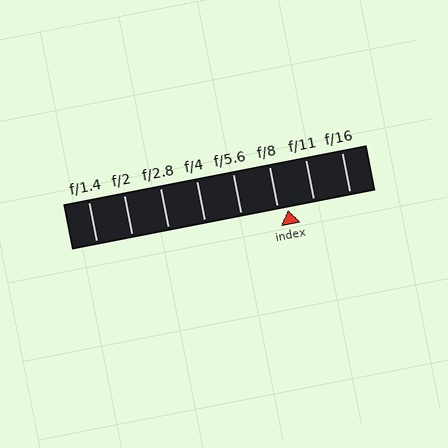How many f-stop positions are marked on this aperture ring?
There are 8 f-stop positions marked.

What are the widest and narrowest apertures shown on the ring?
The widest aperture shown is f/1.4 and the narrowest is f/16.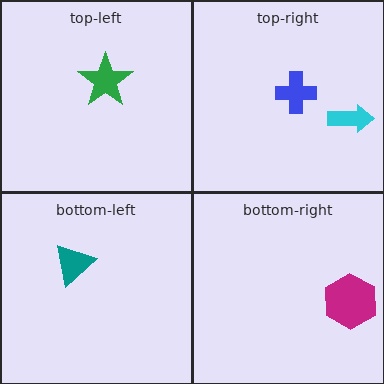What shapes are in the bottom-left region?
The teal triangle.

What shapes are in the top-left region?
The green star.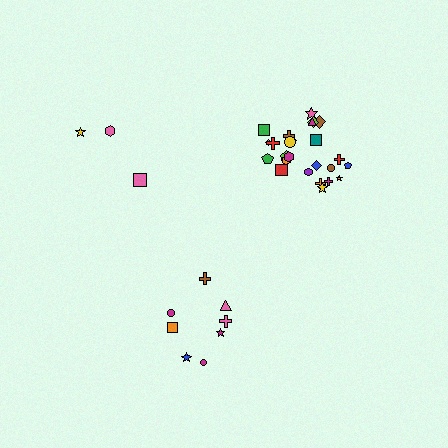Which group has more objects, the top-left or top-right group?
The top-right group.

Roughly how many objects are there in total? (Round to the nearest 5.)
Roughly 35 objects in total.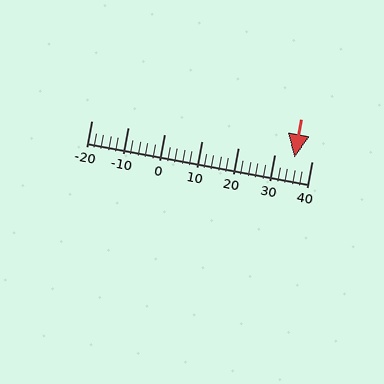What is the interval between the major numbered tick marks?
The major tick marks are spaced 10 units apart.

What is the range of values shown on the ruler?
The ruler shows values from -20 to 40.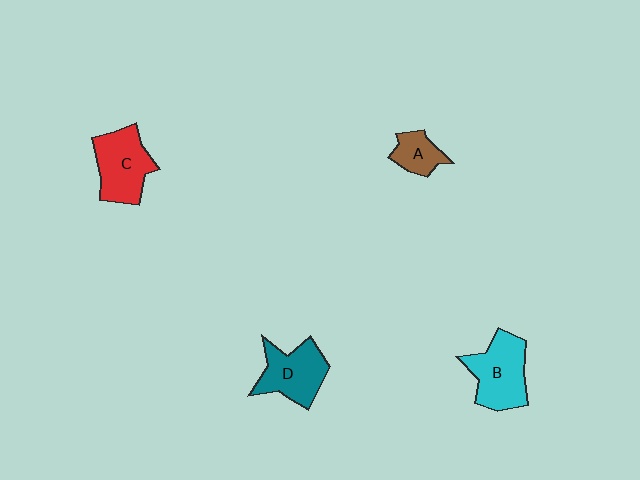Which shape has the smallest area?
Shape A (brown).